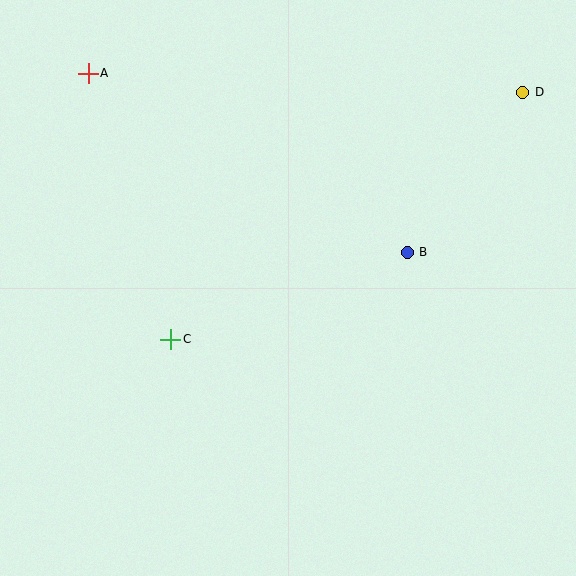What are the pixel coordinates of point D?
Point D is at (523, 92).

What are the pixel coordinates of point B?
Point B is at (407, 252).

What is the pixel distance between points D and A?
The distance between D and A is 435 pixels.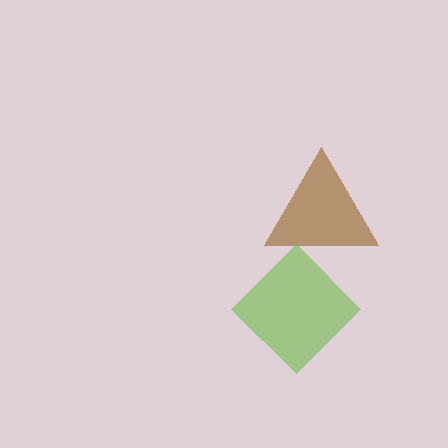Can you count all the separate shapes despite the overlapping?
Yes, there are 2 separate shapes.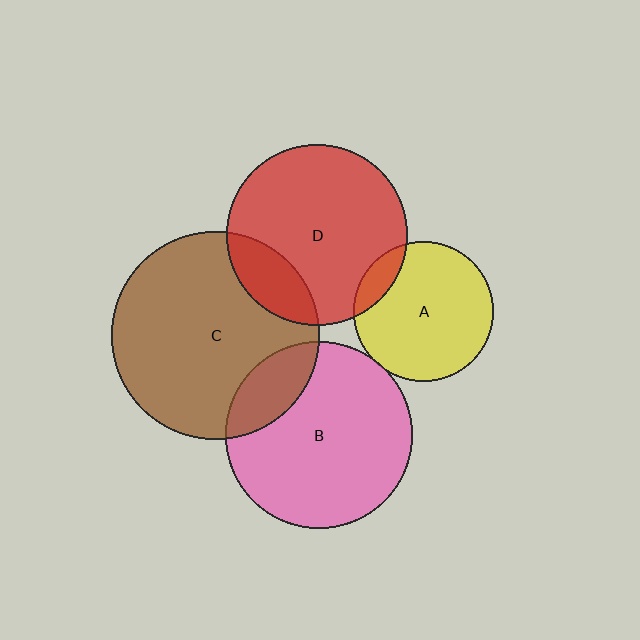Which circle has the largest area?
Circle C (brown).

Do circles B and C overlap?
Yes.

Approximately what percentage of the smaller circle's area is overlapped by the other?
Approximately 20%.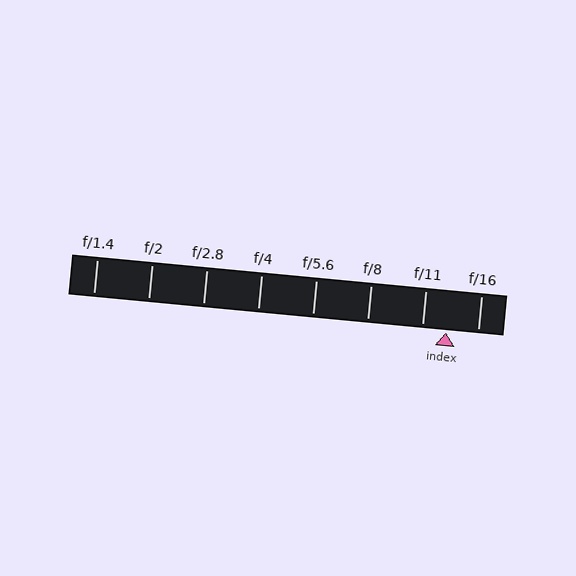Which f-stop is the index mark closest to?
The index mark is closest to f/11.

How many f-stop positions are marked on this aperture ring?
There are 8 f-stop positions marked.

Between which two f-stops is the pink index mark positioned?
The index mark is between f/11 and f/16.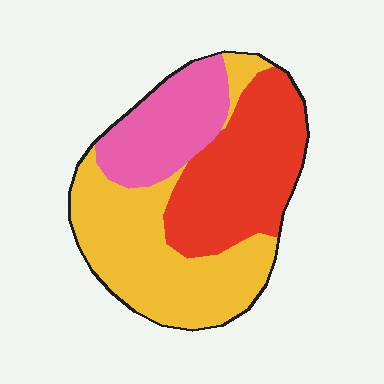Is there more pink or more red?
Red.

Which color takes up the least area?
Pink, at roughly 20%.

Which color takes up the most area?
Yellow, at roughly 40%.